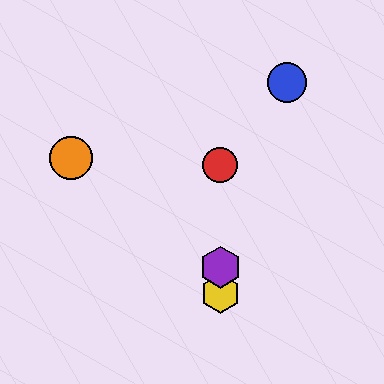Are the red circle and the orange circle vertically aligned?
No, the red circle is at x≈220 and the orange circle is at x≈71.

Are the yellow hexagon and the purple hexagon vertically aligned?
Yes, both are at x≈220.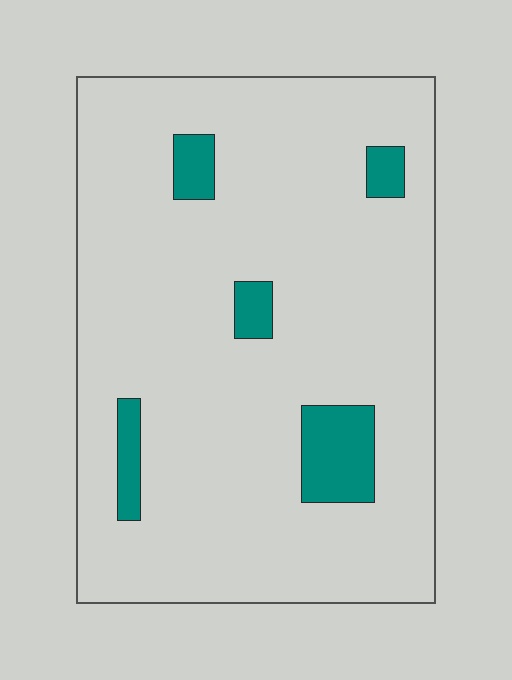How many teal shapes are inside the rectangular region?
5.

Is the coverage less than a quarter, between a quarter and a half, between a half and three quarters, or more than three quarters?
Less than a quarter.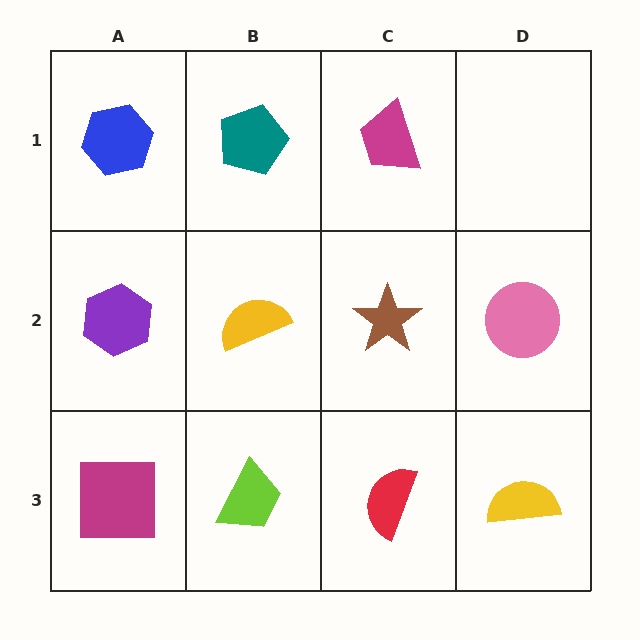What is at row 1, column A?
A blue hexagon.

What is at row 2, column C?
A brown star.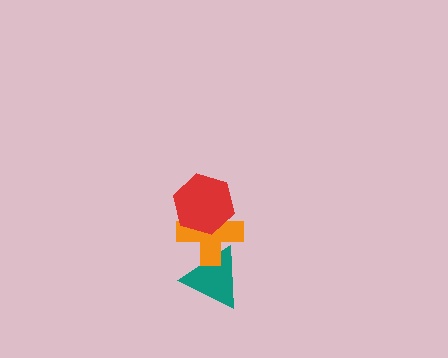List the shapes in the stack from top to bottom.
From top to bottom: the red hexagon, the orange cross, the teal triangle.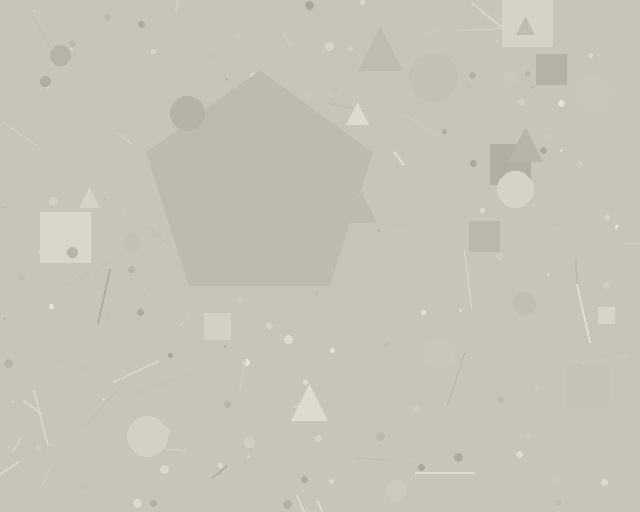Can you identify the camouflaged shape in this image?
The camouflaged shape is a pentagon.